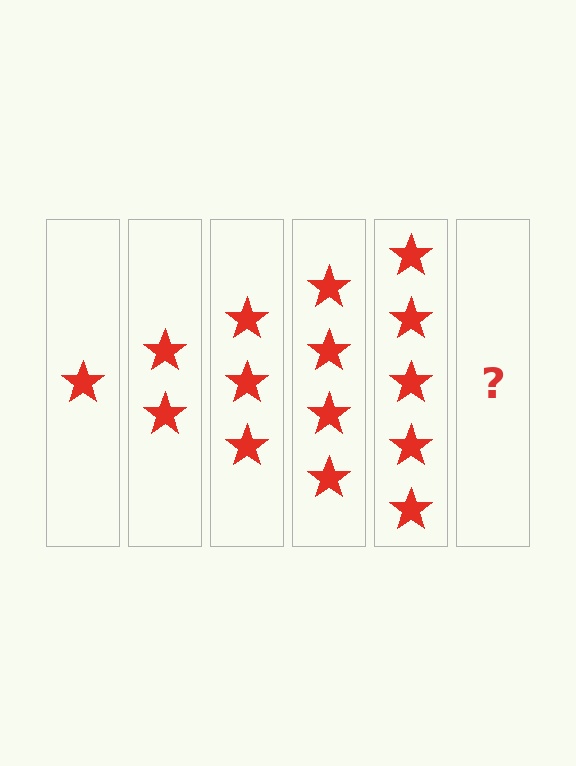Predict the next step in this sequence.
The next step is 6 stars.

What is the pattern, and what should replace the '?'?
The pattern is that each step adds one more star. The '?' should be 6 stars.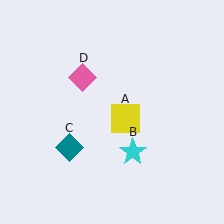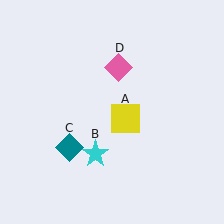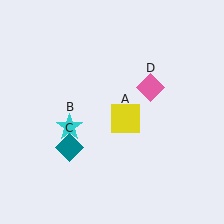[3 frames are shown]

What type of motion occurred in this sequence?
The cyan star (object B), pink diamond (object D) rotated clockwise around the center of the scene.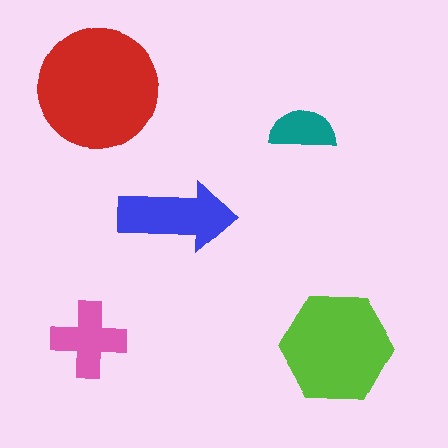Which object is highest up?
The red circle is topmost.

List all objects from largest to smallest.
The red circle, the lime hexagon, the blue arrow, the pink cross, the teal semicircle.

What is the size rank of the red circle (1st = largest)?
1st.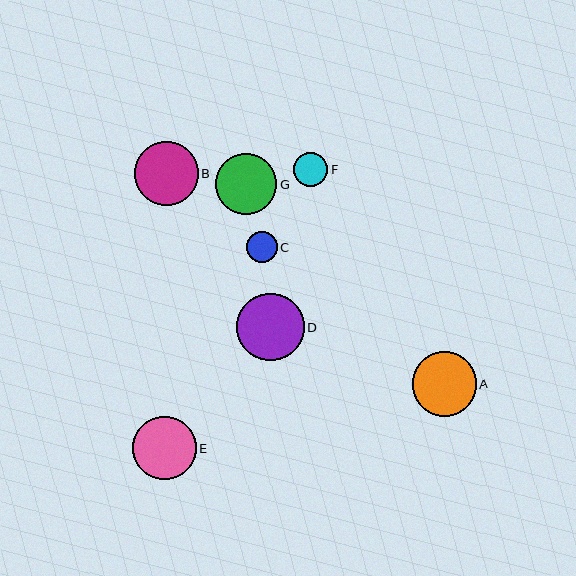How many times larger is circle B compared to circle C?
Circle B is approximately 2.1 times the size of circle C.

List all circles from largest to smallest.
From largest to smallest: D, A, B, E, G, F, C.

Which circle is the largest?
Circle D is the largest with a size of approximately 67 pixels.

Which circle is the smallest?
Circle C is the smallest with a size of approximately 31 pixels.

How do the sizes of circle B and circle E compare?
Circle B and circle E are approximately the same size.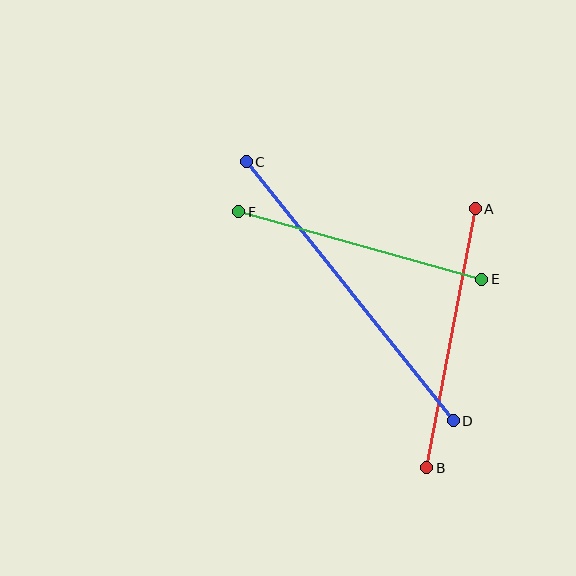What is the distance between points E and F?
The distance is approximately 252 pixels.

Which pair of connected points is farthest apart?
Points C and D are farthest apart.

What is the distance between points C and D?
The distance is approximately 331 pixels.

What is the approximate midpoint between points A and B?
The midpoint is at approximately (451, 338) pixels.